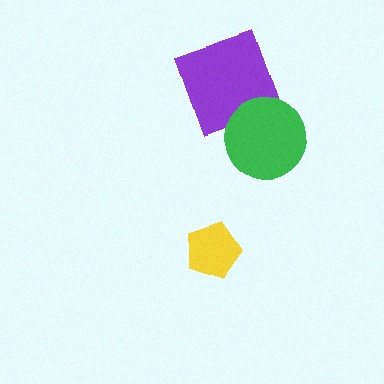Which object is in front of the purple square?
The green circle is in front of the purple square.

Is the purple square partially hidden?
Yes, it is partially covered by another shape.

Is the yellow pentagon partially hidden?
No, no other shape covers it.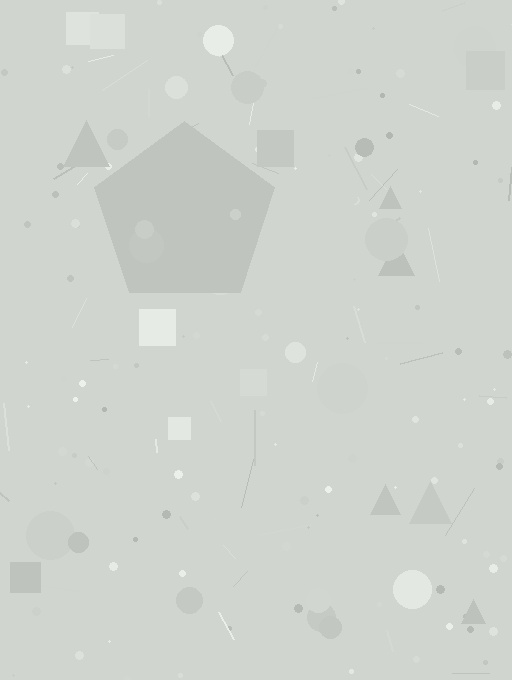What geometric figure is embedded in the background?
A pentagon is embedded in the background.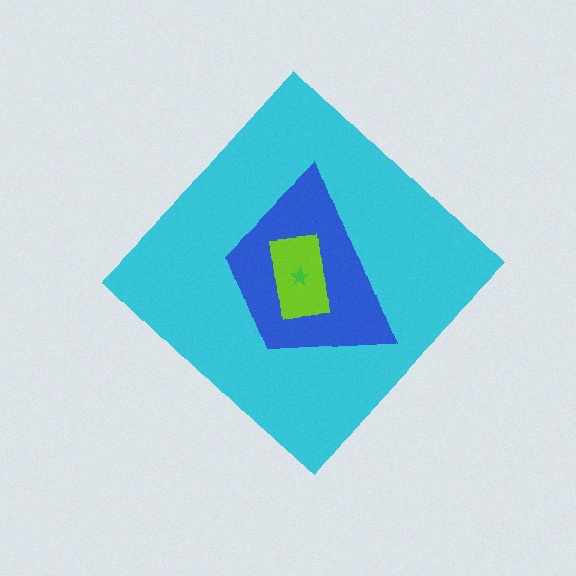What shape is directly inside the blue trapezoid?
The lime rectangle.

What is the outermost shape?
The cyan diamond.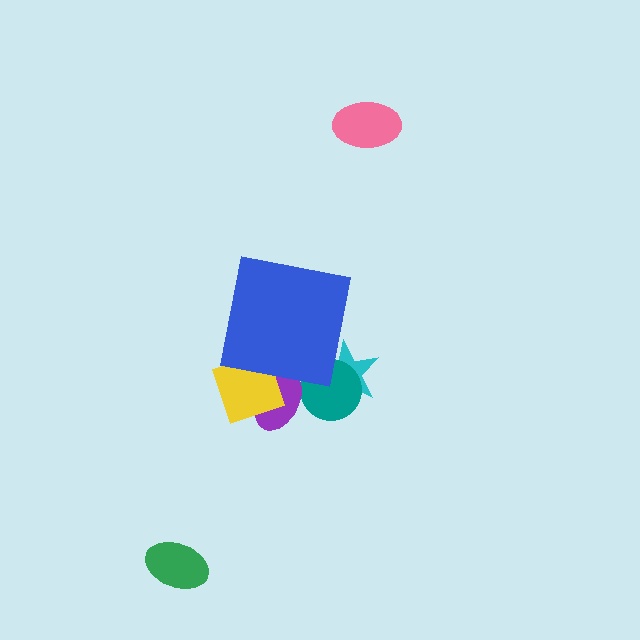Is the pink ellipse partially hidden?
No, the pink ellipse is fully visible.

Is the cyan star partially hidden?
Yes, the cyan star is partially hidden behind the blue square.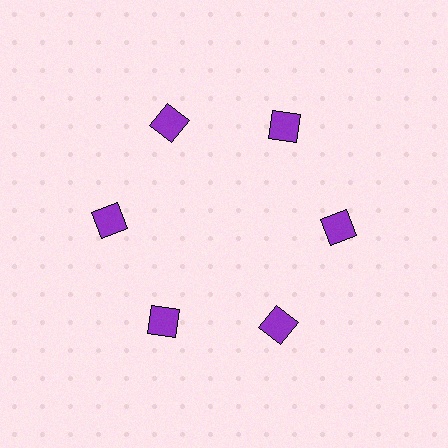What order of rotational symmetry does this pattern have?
This pattern has 6-fold rotational symmetry.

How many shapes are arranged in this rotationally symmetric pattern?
There are 6 shapes, arranged in 6 groups of 1.